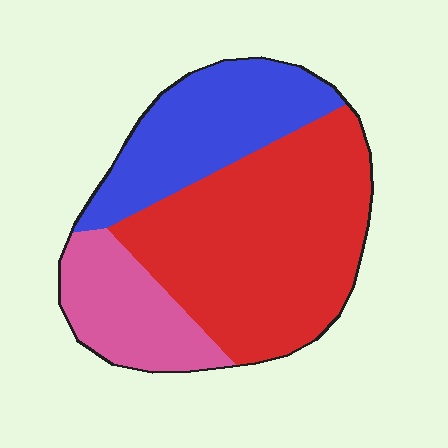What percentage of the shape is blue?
Blue takes up about one quarter (1/4) of the shape.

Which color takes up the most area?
Red, at roughly 55%.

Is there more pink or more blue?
Blue.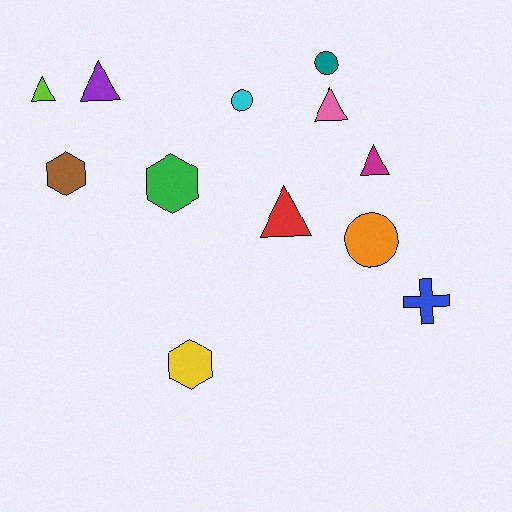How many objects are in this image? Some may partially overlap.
There are 12 objects.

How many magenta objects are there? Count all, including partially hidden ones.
There is 1 magenta object.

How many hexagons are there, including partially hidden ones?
There are 3 hexagons.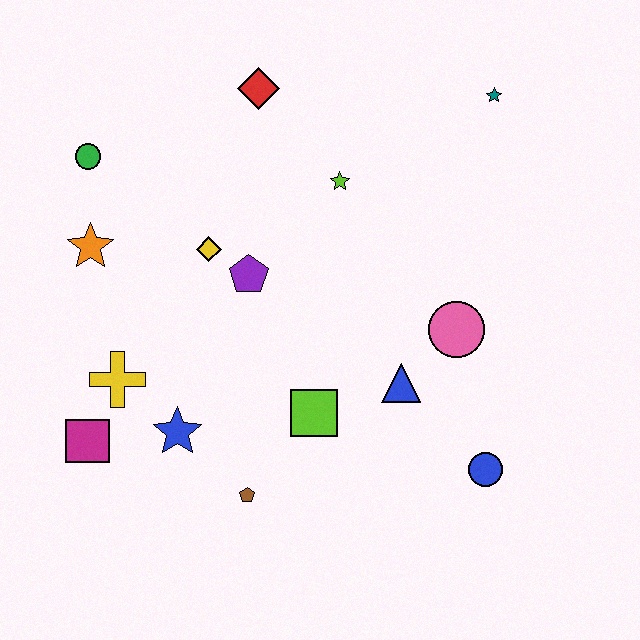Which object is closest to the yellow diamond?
The purple pentagon is closest to the yellow diamond.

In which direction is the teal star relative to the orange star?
The teal star is to the right of the orange star.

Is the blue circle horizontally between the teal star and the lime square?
Yes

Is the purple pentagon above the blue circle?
Yes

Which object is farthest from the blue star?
The teal star is farthest from the blue star.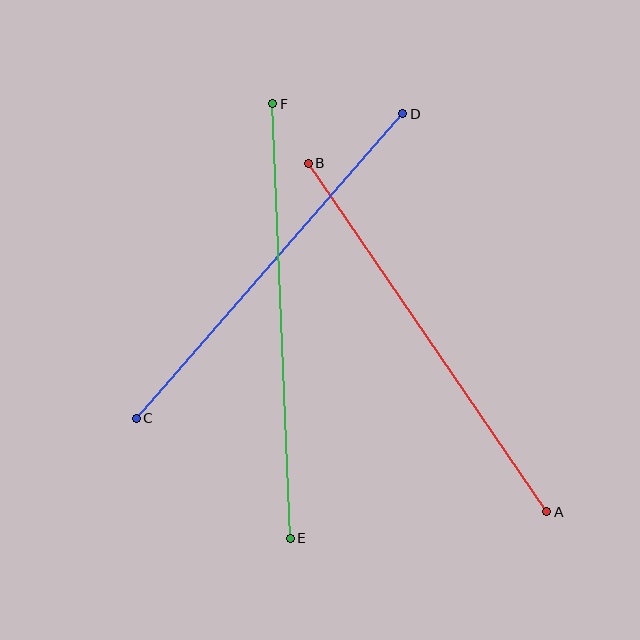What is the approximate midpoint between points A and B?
The midpoint is at approximately (427, 338) pixels.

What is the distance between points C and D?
The distance is approximately 405 pixels.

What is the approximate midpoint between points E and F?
The midpoint is at approximately (282, 321) pixels.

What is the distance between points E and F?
The distance is approximately 434 pixels.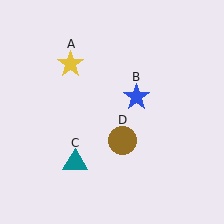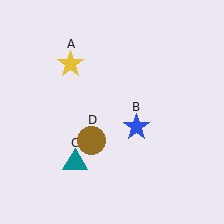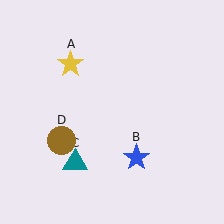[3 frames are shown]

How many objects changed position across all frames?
2 objects changed position: blue star (object B), brown circle (object D).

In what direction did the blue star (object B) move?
The blue star (object B) moved down.